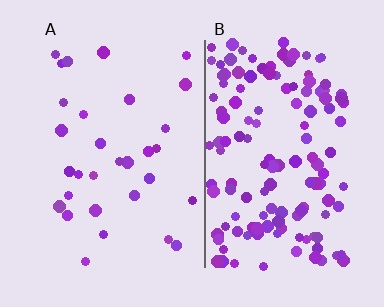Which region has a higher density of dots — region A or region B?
B (the right).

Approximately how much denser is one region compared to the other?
Approximately 4.6× — region B over region A.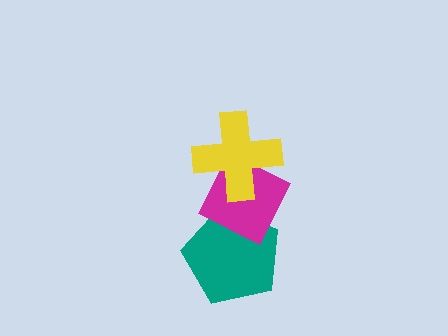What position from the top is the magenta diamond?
The magenta diamond is 2nd from the top.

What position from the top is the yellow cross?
The yellow cross is 1st from the top.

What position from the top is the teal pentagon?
The teal pentagon is 3rd from the top.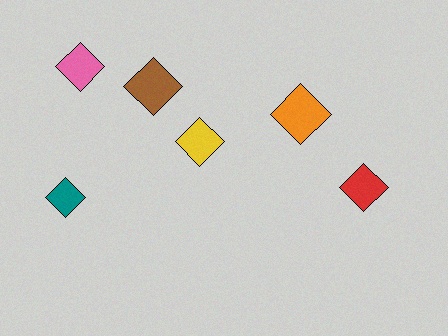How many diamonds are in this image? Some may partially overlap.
There are 6 diamonds.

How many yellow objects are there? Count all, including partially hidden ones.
There is 1 yellow object.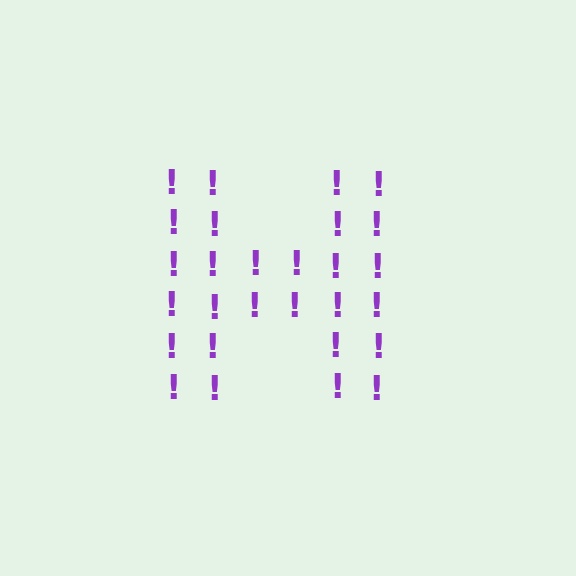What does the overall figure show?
The overall figure shows the letter H.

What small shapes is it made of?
It is made of small exclamation marks.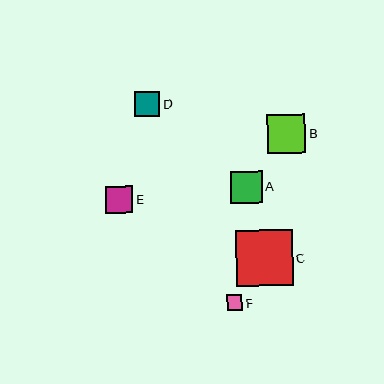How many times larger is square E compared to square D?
Square E is approximately 1.1 times the size of square D.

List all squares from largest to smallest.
From largest to smallest: C, B, A, E, D, F.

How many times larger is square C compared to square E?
Square C is approximately 2.1 times the size of square E.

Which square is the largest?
Square C is the largest with a size of approximately 57 pixels.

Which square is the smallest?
Square F is the smallest with a size of approximately 16 pixels.